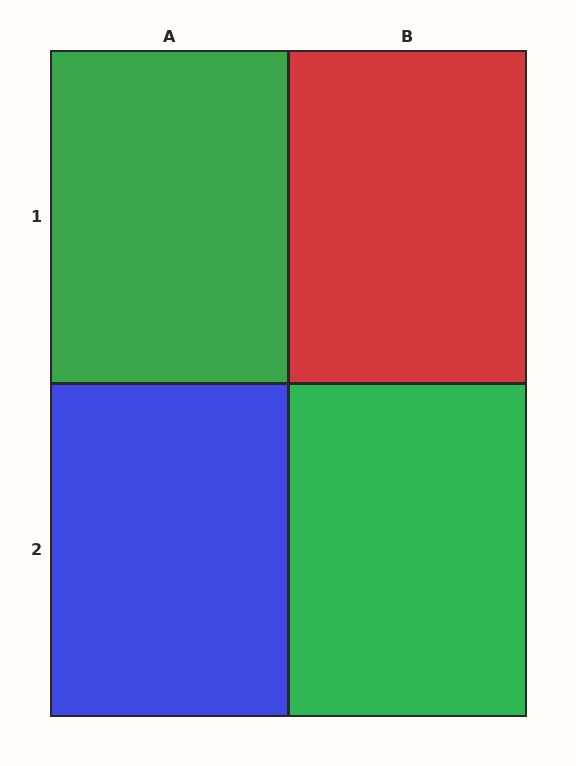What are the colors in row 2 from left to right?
Blue, green.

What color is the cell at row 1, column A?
Green.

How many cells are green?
2 cells are green.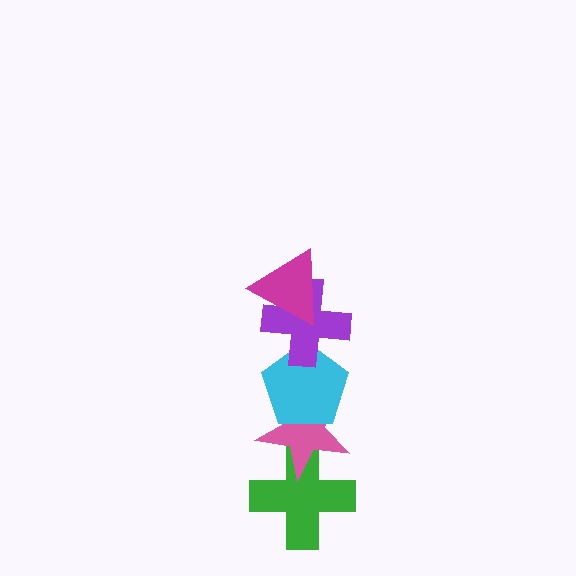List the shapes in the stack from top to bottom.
From top to bottom: the magenta triangle, the purple cross, the cyan pentagon, the pink star, the green cross.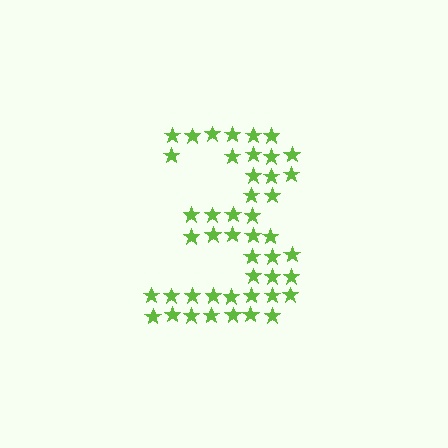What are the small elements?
The small elements are stars.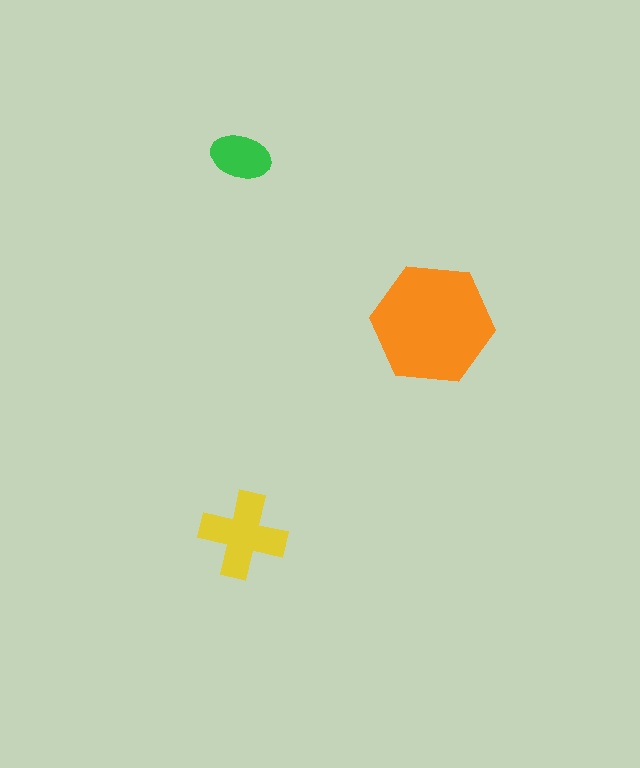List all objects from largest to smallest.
The orange hexagon, the yellow cross, the green ellipse.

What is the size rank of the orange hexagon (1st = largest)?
1st.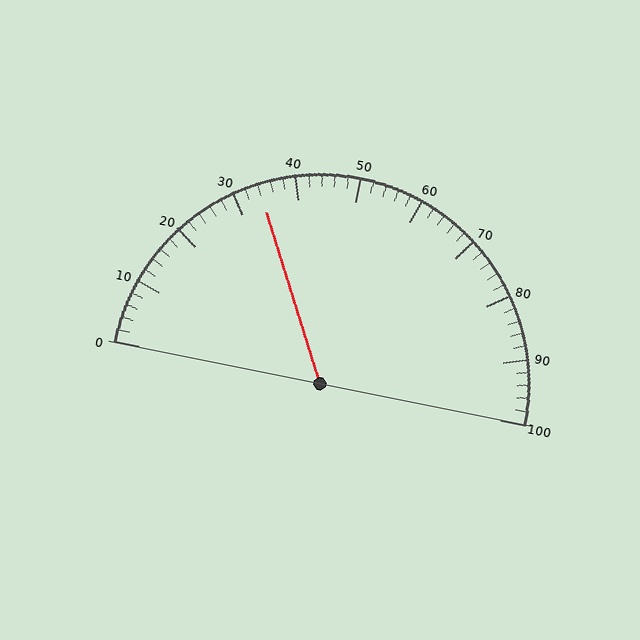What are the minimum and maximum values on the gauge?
The gauge ranges from 0 to 100.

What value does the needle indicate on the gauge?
The needle indicates approximately 34.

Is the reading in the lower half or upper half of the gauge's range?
The reading is in the lower half of the range (0 to 100).